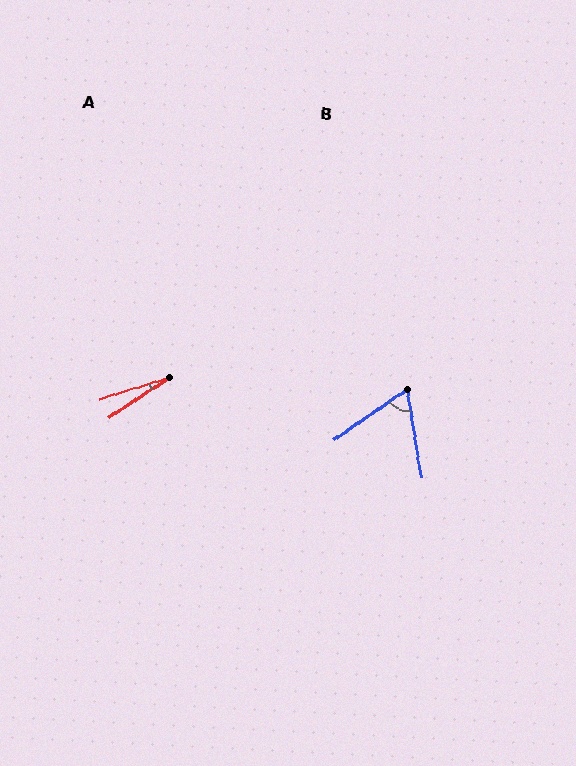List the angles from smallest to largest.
A (17°), B (64°).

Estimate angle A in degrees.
Approximately 17 degrees.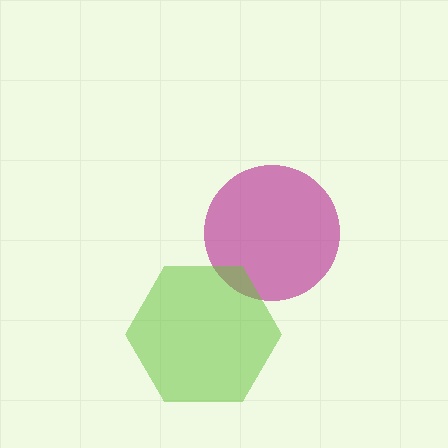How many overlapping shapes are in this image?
There are 2 overlapping shapes in the image.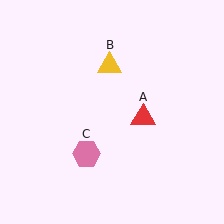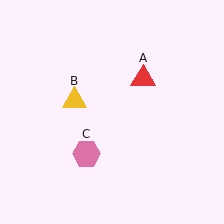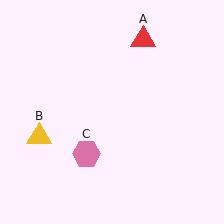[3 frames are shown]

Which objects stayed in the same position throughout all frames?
Pink hexagon (object C) remained stationary.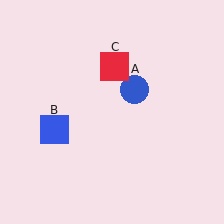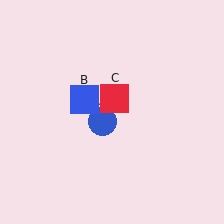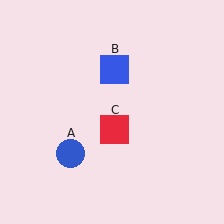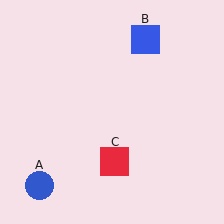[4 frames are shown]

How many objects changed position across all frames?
3 objects changed position: blue circle (object A), blue square (object B), red square (object C).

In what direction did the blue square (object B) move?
The blue square (object B) moved up and to the right.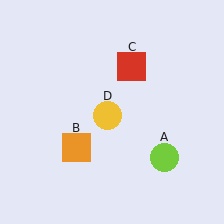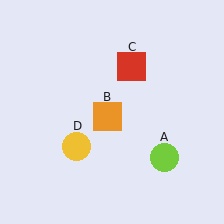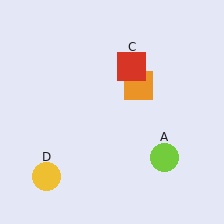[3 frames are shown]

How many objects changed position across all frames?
2 objects changed position: orange square (object B), yellow circle (object D).